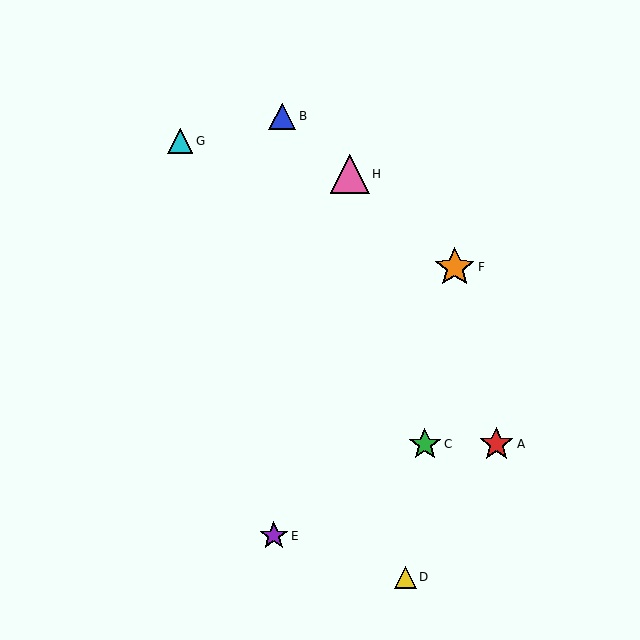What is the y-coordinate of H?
Object H is at y≈174.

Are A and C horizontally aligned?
Yes, both are at y≈444.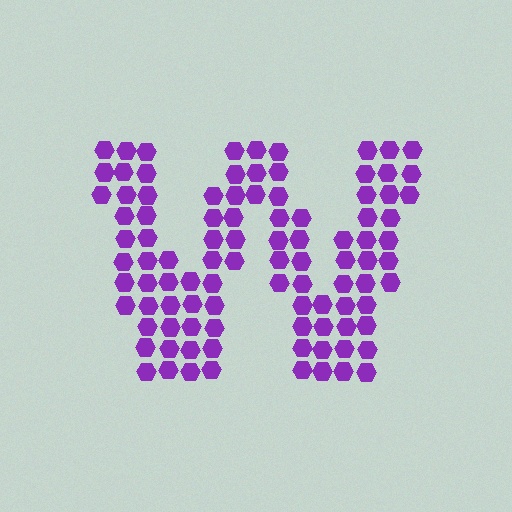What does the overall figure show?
The overall figure shows the letter W.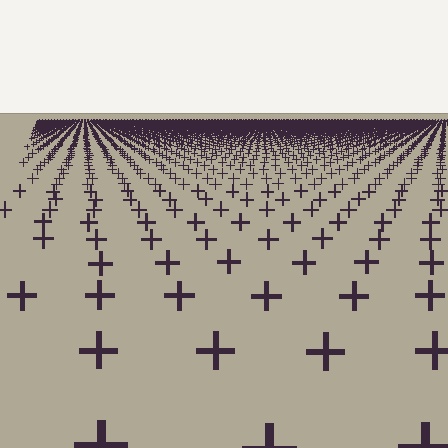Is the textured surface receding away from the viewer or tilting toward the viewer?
The surface is receding away from the viewer. Texture elements get smaller and denser toward the top.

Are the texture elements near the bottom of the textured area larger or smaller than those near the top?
Larger. Near the bottom, elements are closer to the viewer and appear at a bigger on-screen size.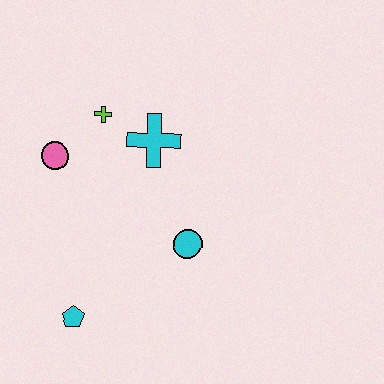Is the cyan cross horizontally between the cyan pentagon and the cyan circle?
Yes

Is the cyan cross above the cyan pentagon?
Yes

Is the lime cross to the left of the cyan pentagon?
No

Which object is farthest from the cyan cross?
The cyan pentagon is farthest from the cyan cross.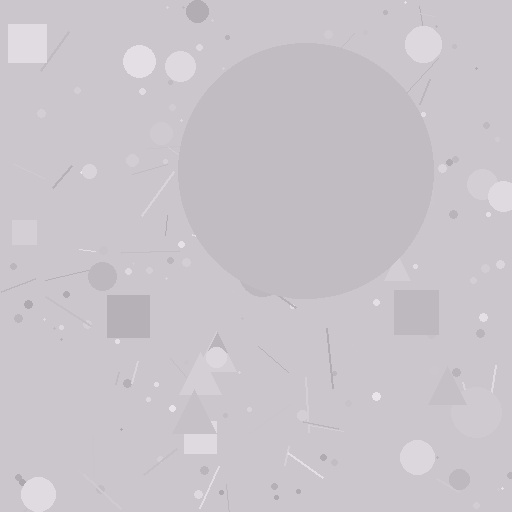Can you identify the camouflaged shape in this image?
The camouflaged shape is a circle.